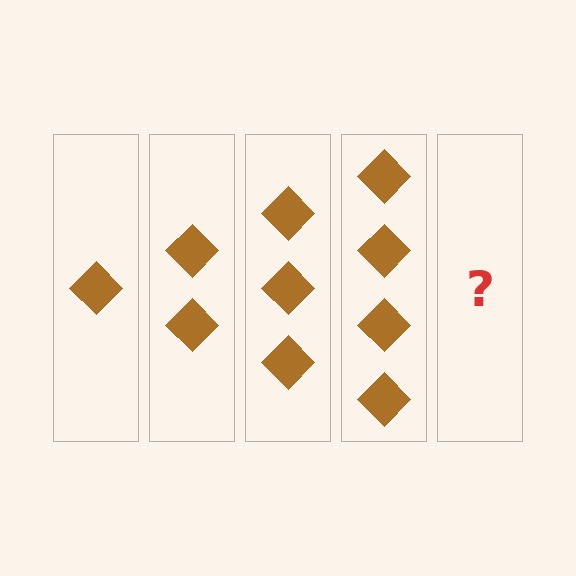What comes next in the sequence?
The next element should be 5 diamonds.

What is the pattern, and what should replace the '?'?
The pattern is that each step adds one more diamond. The '?' should be 5 diamonds.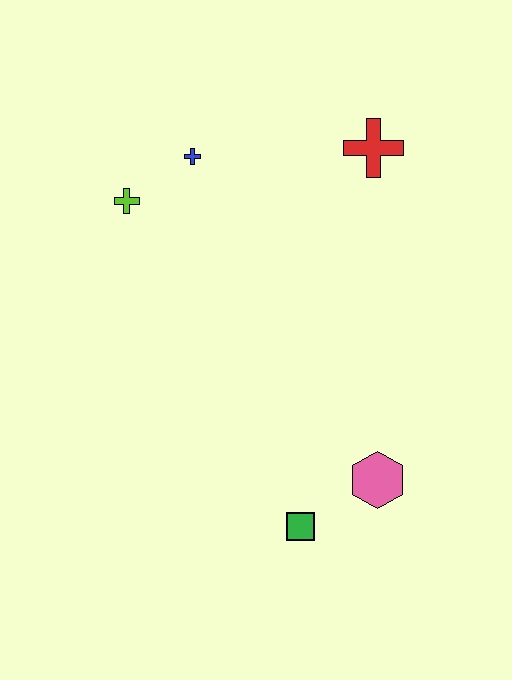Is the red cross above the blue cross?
Yes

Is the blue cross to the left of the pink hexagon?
Yes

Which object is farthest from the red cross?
The green square is farthest from the red cross.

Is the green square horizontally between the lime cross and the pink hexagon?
Yes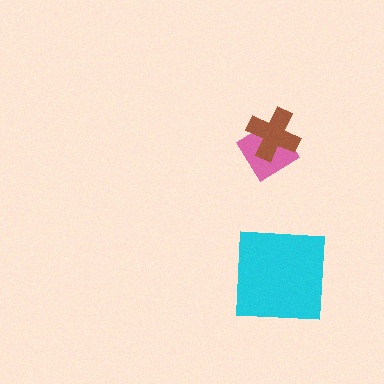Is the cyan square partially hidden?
No, no other shape covers it.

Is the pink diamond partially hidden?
Yes, it is partially covered by another shape.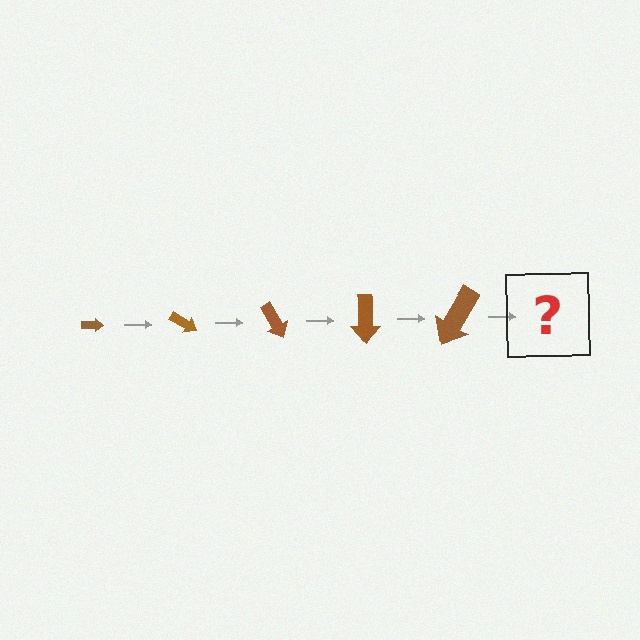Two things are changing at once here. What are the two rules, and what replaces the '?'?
The two rules are that the arrow grows larger each step and it rotates 30 degrees each step. The '?' should be an arrow, larger than the previous one and rotated 150 degrees from the start.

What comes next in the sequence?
The next element should be an arrow, larger than the previous one and rotated 150 degrees from the start.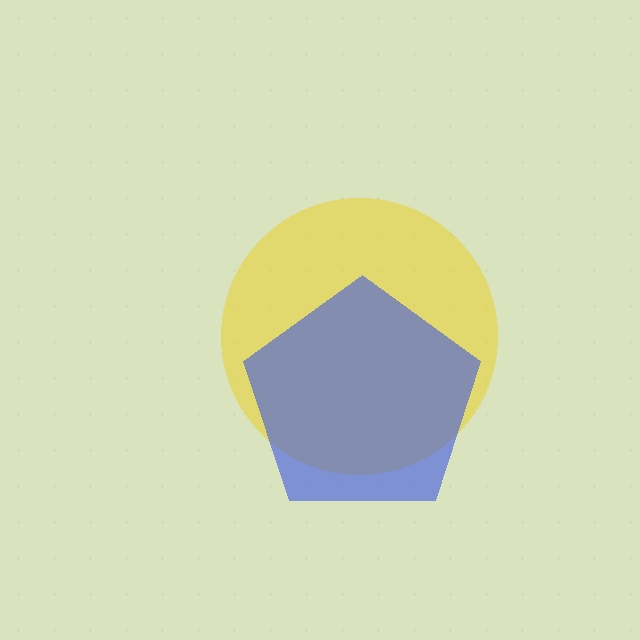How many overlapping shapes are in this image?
There are 2 overlapping shapes in the image.